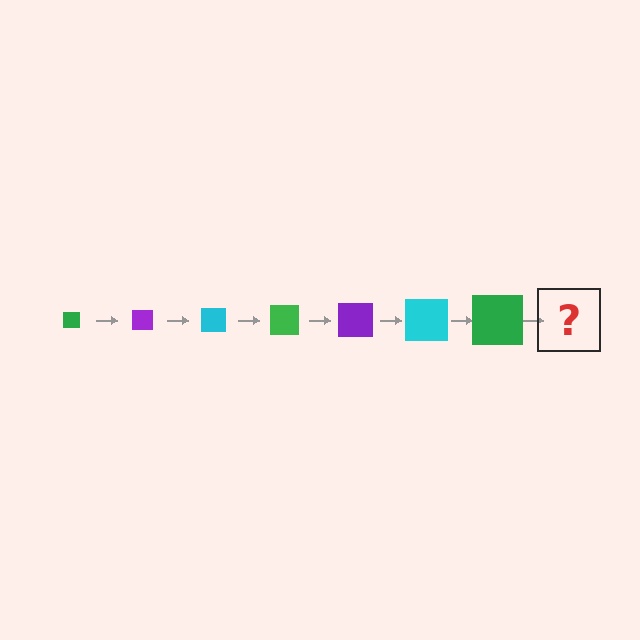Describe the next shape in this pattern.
It should be a purple square, larger than the previous one.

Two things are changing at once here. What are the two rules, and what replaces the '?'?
The two rules are that the square grows larger each step and the color cycles through green, purple, and cyan. The '?' should be a purple square, larger than the previous one.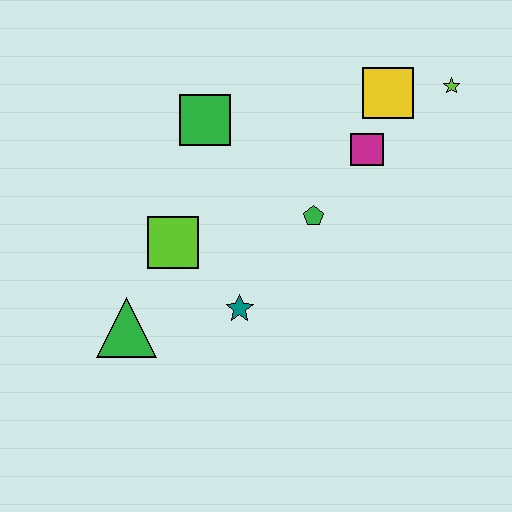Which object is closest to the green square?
The lime square is closest to the green square.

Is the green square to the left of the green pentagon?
Yes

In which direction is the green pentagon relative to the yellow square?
The green pentagon is below the yellow square.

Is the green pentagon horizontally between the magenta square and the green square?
Yes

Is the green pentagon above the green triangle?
Yes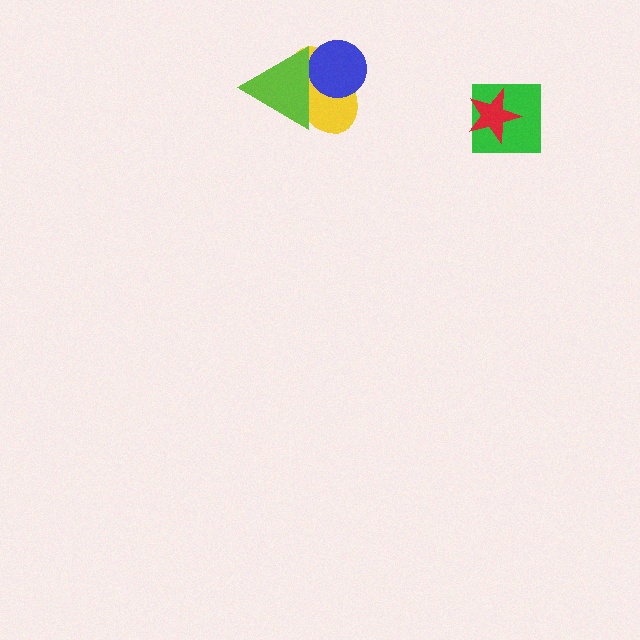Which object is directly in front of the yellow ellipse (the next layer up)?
The blue circle is directly in front of the yellow ellipse.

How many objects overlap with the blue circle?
2 objects overlap with the blue circle.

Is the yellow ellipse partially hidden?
Yes, it is partially covered by another shape.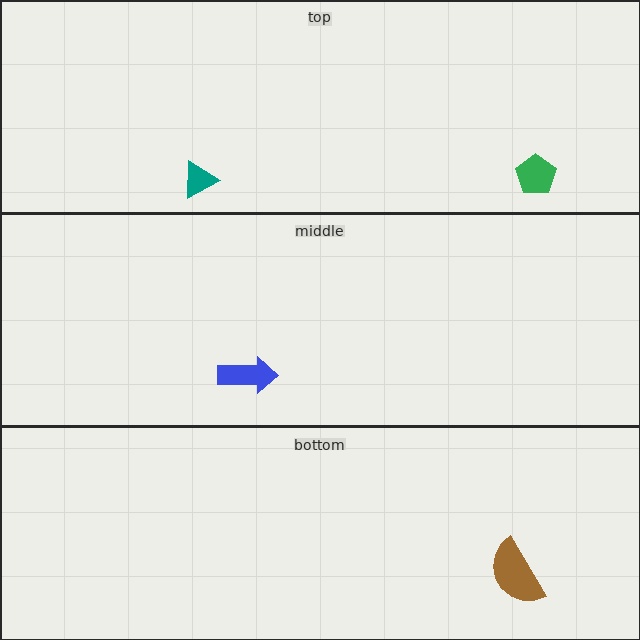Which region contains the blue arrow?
The middle region.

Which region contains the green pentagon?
The top region.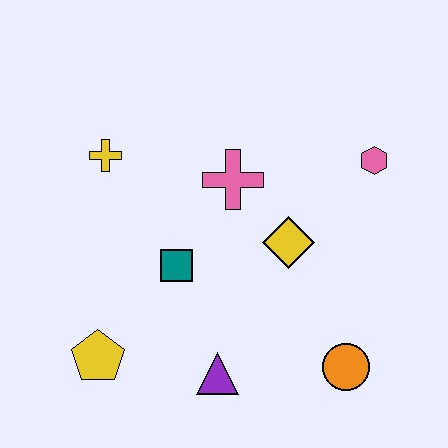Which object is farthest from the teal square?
The pink hexagon is farthest from the teal square.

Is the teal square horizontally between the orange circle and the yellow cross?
Yes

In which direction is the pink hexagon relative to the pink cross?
The pink hexagon is to the right of the pink cross.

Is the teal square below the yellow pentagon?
No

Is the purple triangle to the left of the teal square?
No